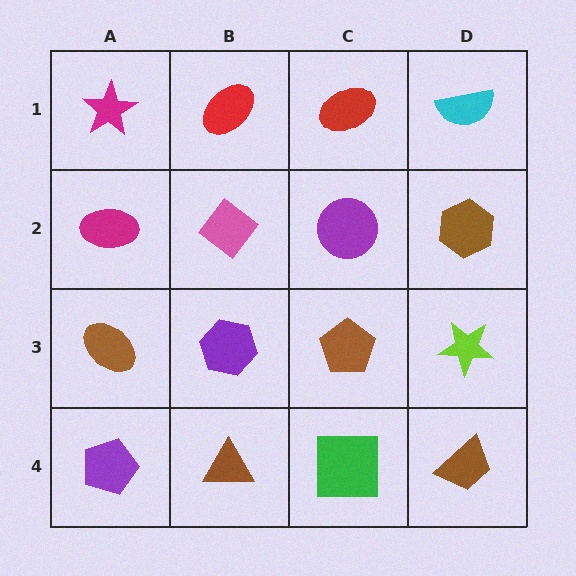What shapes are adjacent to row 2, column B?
A red ellipse (row 1, column B), a purple hexagon (row 3, column B), a magenta ellipse (row 2, column A), a purple circle (row 2, column C).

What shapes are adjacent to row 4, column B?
A purple hexagon (row 3, column B), a purple pentagon (row 4, column A), a green square (row 4, column C).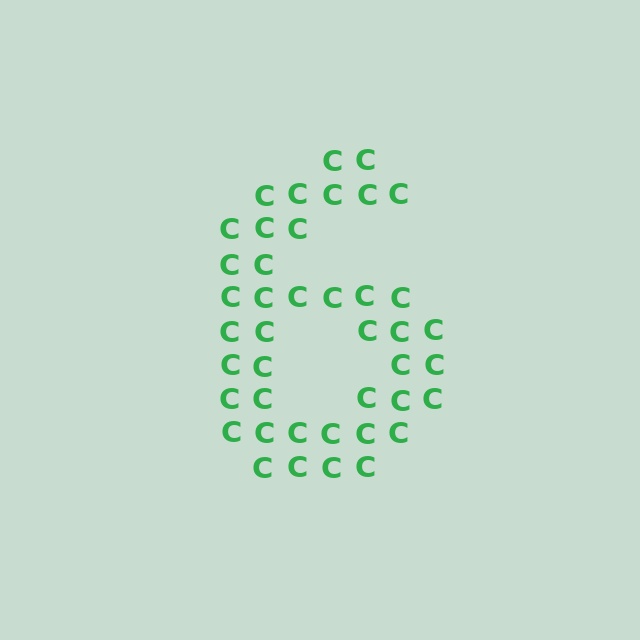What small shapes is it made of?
It is made of small letter C's.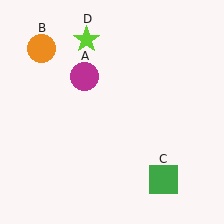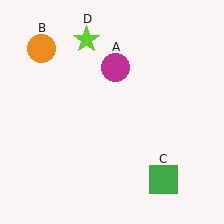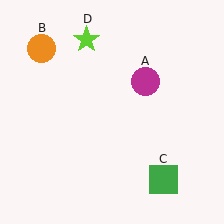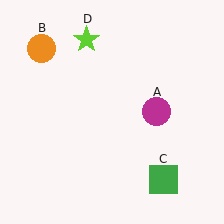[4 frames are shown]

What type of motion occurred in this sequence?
The magenta circle (object A) rotated clockwise around the center of the scene.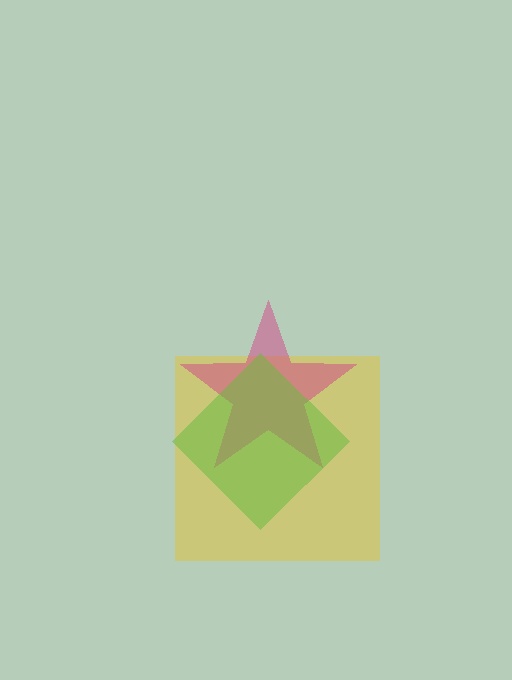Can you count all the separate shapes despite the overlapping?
Yes, there are 3 separate shapes.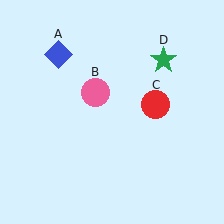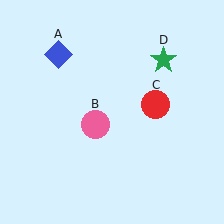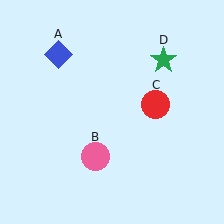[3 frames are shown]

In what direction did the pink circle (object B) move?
The pink circle (object B) moved down.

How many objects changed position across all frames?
1 object changed position: pink circle (object B).